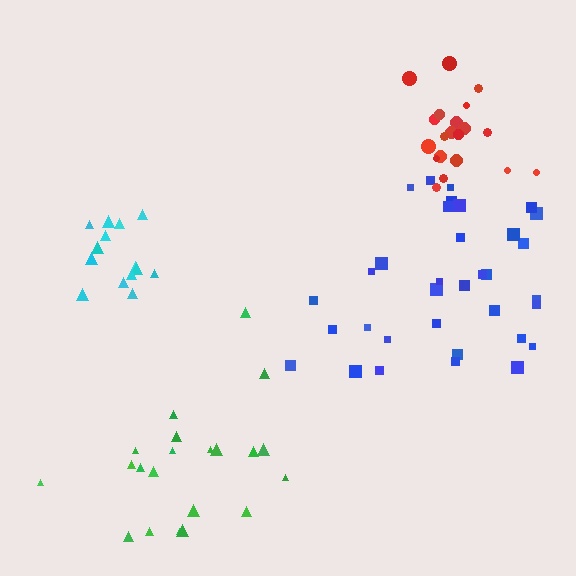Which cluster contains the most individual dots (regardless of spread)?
Blue (34).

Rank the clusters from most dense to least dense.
cyan, red, blue, green.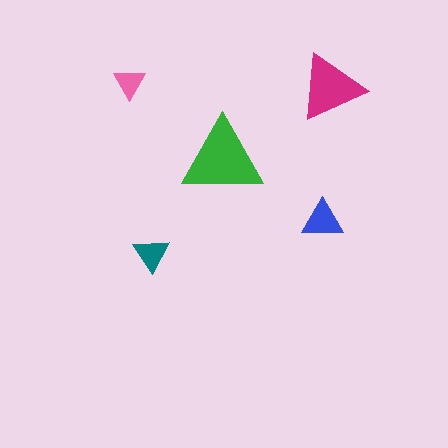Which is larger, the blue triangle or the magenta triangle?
The magenta one.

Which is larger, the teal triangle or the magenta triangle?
The magenta one.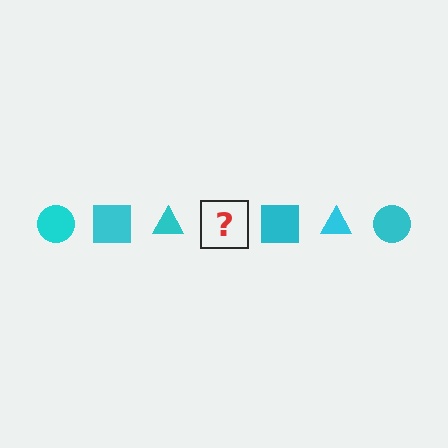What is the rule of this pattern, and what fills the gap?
The rule is that the pattern cycles through circle, square, triangle shapes in cyan. The gap should be filled with a cyan circle.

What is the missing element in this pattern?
The missing element is a cyan circle.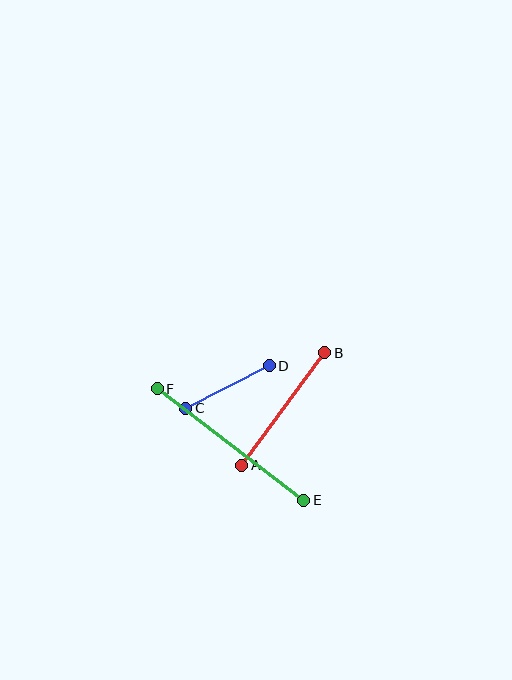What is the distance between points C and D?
The distance is approximately 94 pixels.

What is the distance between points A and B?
The distance is approximately 140 pixels.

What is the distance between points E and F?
The distance is approximately 184 pixels.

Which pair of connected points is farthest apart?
Points E and F are farthest apart.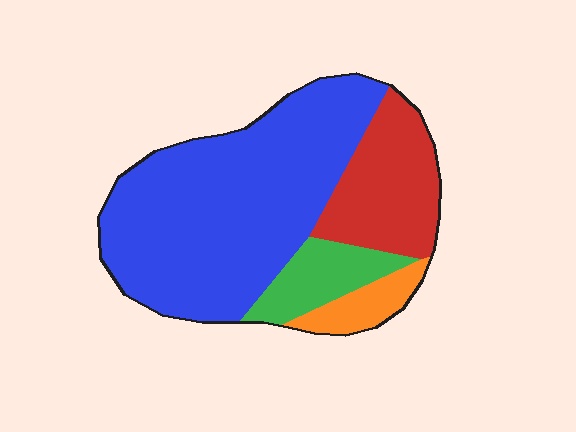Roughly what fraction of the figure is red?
Red covers 21% of the figure.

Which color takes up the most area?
Blue, at roughly 60%.